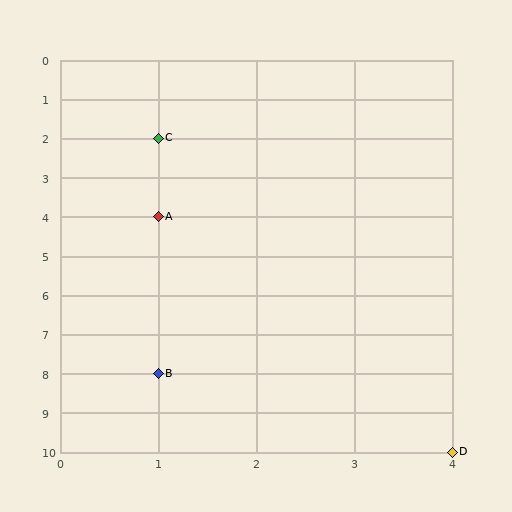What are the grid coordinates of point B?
Point B is at grid coordinates (1, 8).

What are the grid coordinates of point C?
Point C is at grid coordinates (1, 2).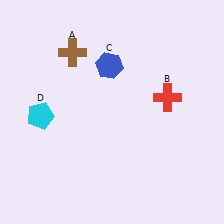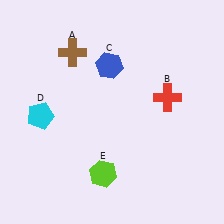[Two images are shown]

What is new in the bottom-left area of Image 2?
A lime hexagon (E) was added in the bottom-left area of Image 2.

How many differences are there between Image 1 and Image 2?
There is 1 difference between the two images.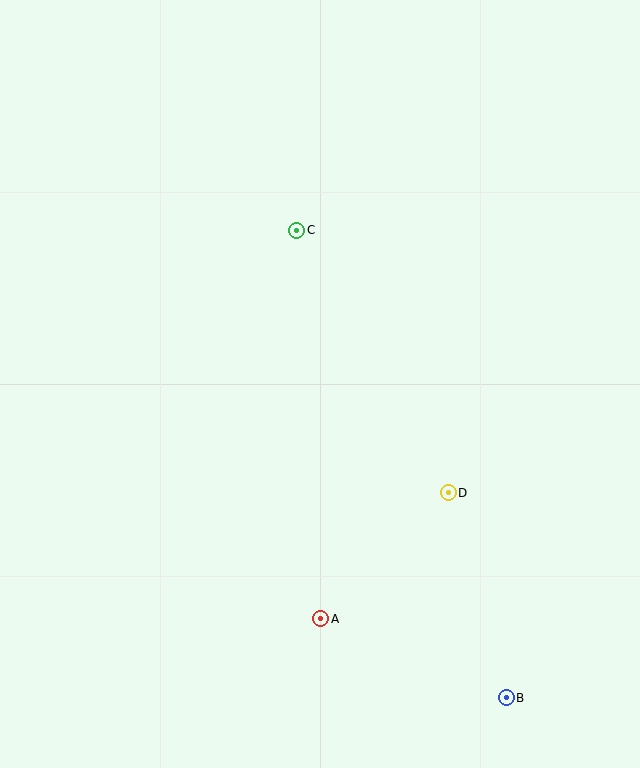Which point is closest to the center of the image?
Point C at (297, 230) is closest to the center.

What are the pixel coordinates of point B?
Point B is at (506, 698).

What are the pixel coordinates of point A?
Point A is at (321, 619).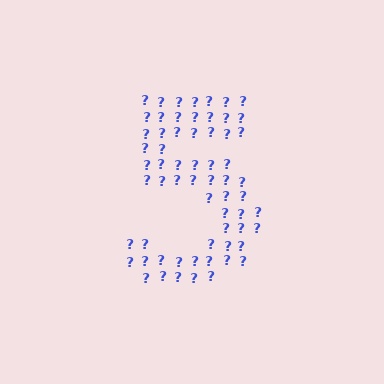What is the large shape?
The large shape is the digit 5.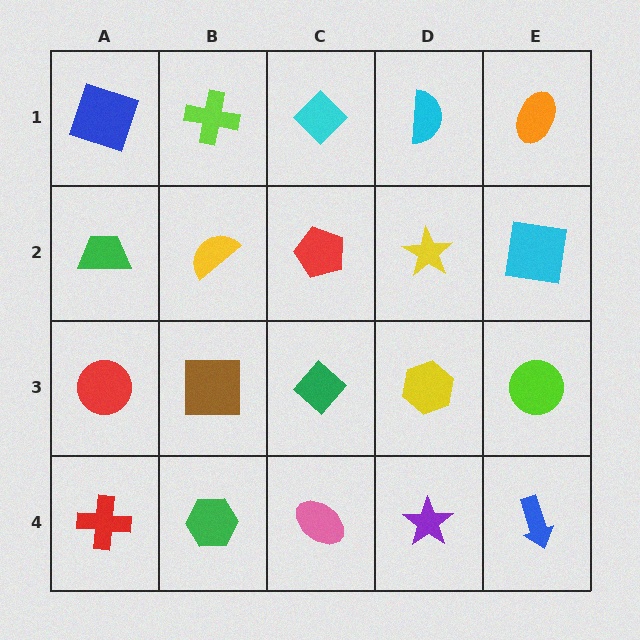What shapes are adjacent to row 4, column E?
A lime circle (row 3, column E), a purple star (row 4, column D).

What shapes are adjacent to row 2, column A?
A blue square (row 1, column A), a red circle (row 3, column A), a yellow semicircle (row 2, column B).